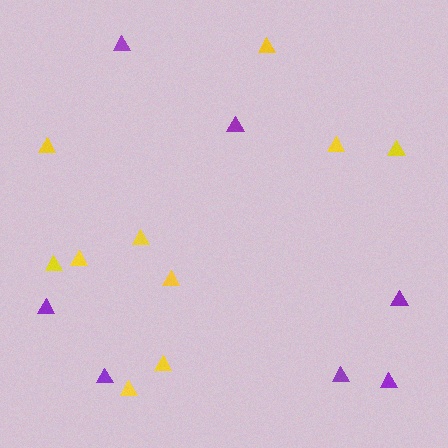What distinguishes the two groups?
There are 2 groups: one group of purple triangles (7) and one group of yellow triangles (10).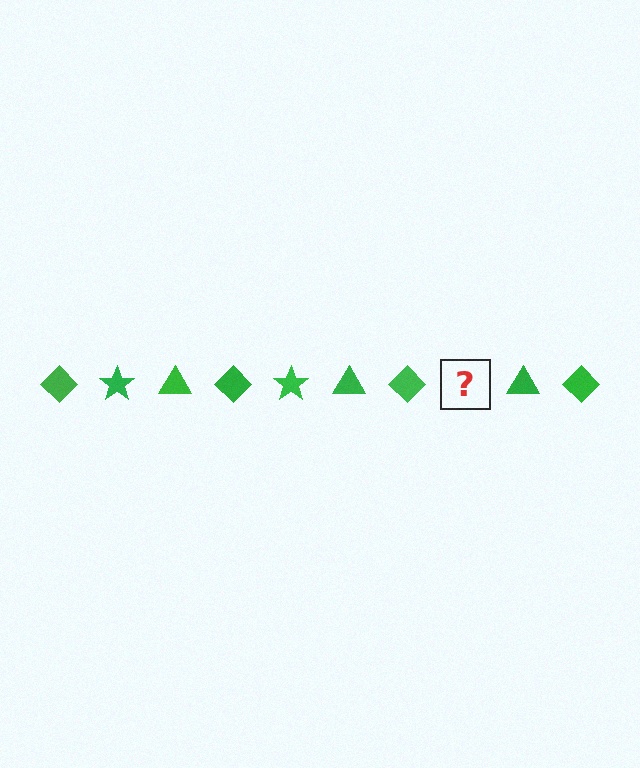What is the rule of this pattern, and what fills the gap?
The rule is that the pattern cycles through diamond, star, triangle shapes in green. The gap should be filled with a green star.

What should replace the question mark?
The question mark should be replaced with a green star.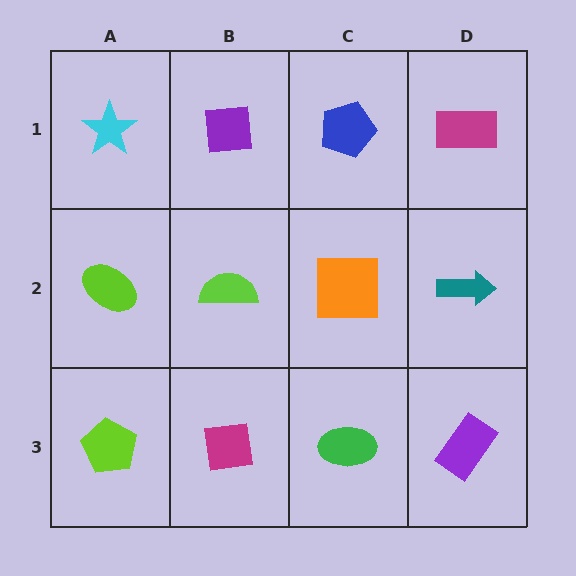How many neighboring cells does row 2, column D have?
3.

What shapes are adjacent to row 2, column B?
A purple square (row 1, column B), a magenta square (row 3, column B), a lime ellipse (row 2, column A), an orange square (row 2, column C).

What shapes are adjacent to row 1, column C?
An orange square (row 2, column C), a purple square (row 1, column B), a magenta rectangle (row 1, column D).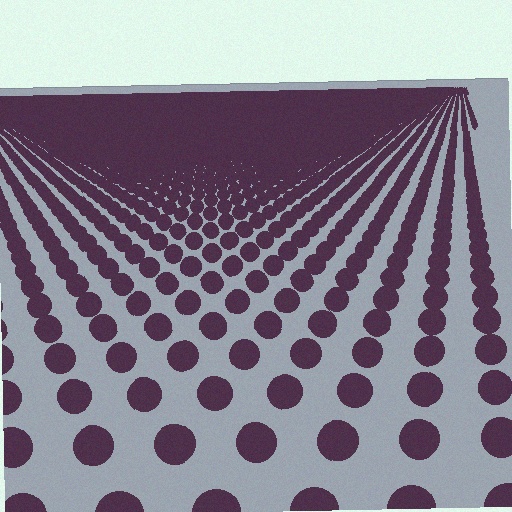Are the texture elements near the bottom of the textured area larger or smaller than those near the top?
Larger. Near the bottom, elements are closer to the viewer and appear at a bigger on-screen size.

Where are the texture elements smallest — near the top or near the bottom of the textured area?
Near the top.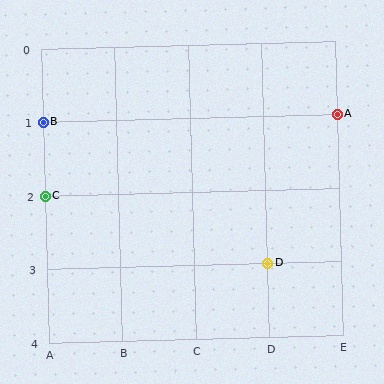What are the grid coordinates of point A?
Point A is at grid coordinates (E, 1).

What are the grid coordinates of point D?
Point D is at grid coordinates (D, 3).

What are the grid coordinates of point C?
Point C is at grid coordinates (A, 2).